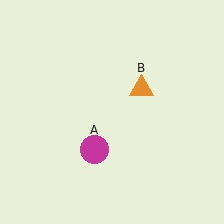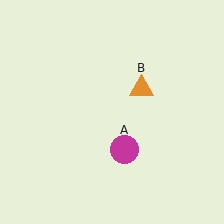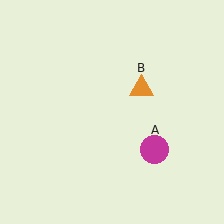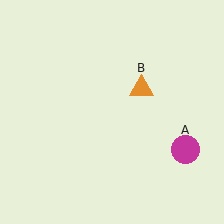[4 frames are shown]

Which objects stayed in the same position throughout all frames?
Orange triangle (object B) remained stationary.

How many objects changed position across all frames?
1 object changed position: magenta circle (object A).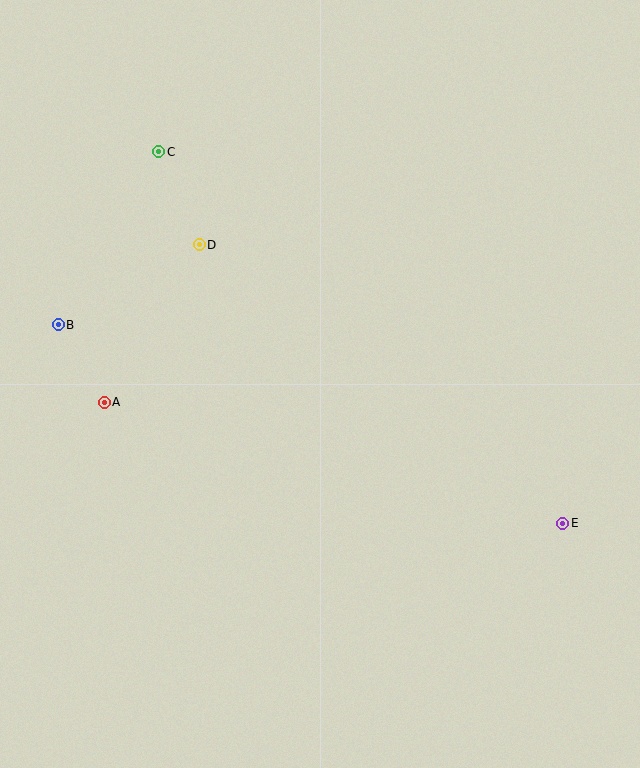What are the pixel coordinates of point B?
Point B is at (58, 325).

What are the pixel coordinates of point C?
Point C is at (159, 152).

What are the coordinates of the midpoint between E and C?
The midpoint between E and C is at (361, 337).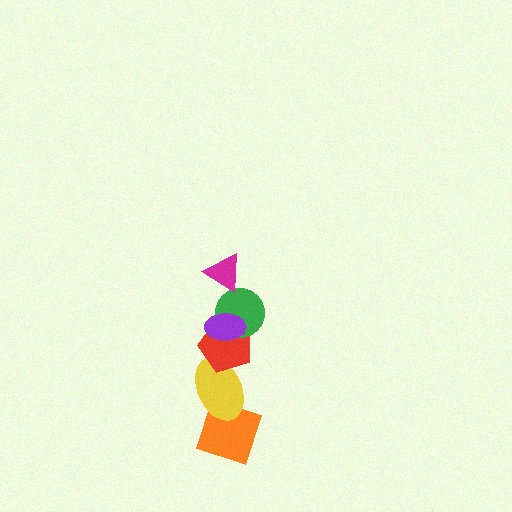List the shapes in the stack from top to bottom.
From top to bottom: the magenta triangle, the purple ellipse, the green circle, the red pentagon, the yellow ellipse, the orange diamond.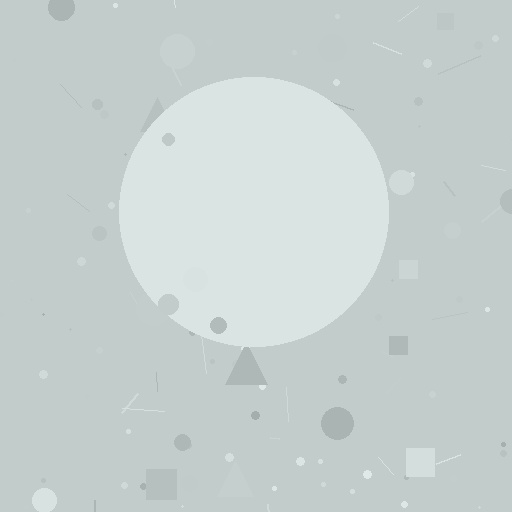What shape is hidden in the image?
A circle is hidden in the image.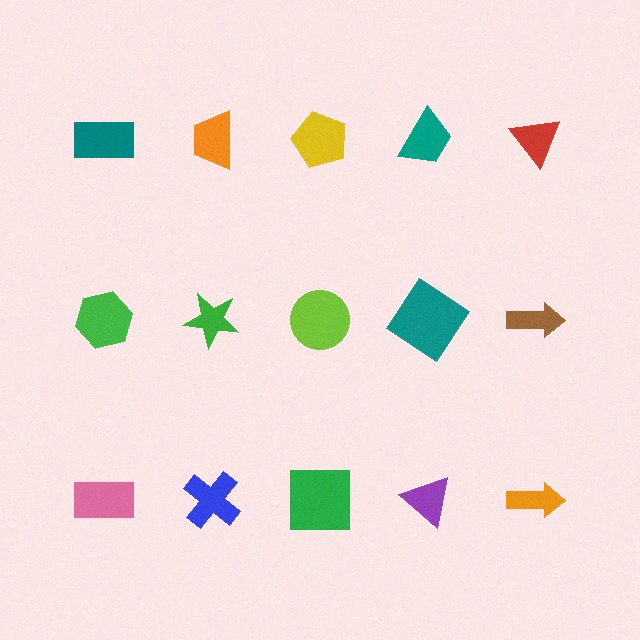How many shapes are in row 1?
5 shapes.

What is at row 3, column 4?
A purple triangle.